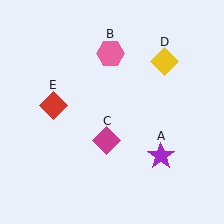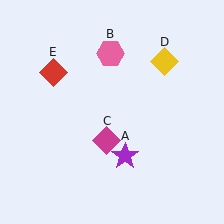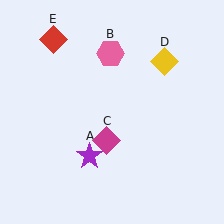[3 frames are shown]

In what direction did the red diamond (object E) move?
The red diamond (object E) moved up.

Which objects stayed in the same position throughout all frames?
Pink hexagon (object B) and magenta diamond (object C) and yellow diamond (object D) remained stationary.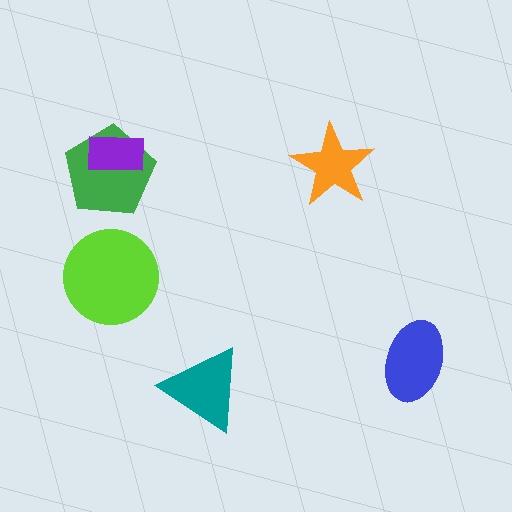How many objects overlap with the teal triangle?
0 objects overlap with the teal triangle.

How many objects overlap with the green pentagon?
1 object overlaps with the green pentagon.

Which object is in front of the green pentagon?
The purple rectangle is in front of the green pentagon.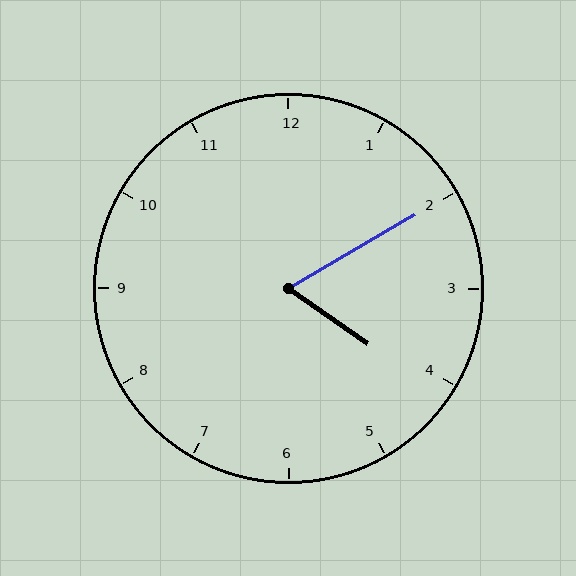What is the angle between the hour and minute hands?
Approximately 65 degrees.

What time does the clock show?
4:10.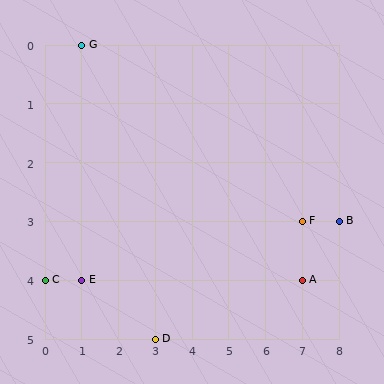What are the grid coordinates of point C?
Point C is at grid coordinates (0, 4).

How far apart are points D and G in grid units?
Points D and G are 2 columns and 5 rows apart (about 5.4 grid units diagonally).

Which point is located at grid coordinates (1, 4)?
Point E is at (1, 4).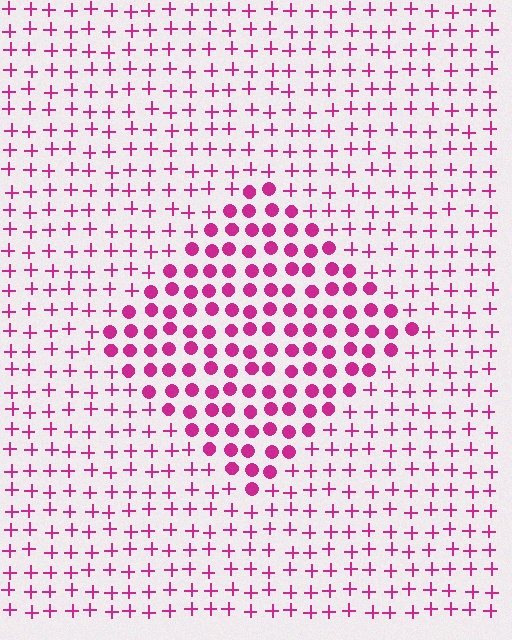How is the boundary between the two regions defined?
The boundary is defined by a change in element shape: circles inside vs. plus signs outside. All elements share the same color and spacing.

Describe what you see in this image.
The image is filled with small magenta elements arranged in a uniform grid. A diamond-shaped region contains circles, while the surrounding area contains plus signs. The boundary is defined purely by the change in element shape.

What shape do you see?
I see a diamond.